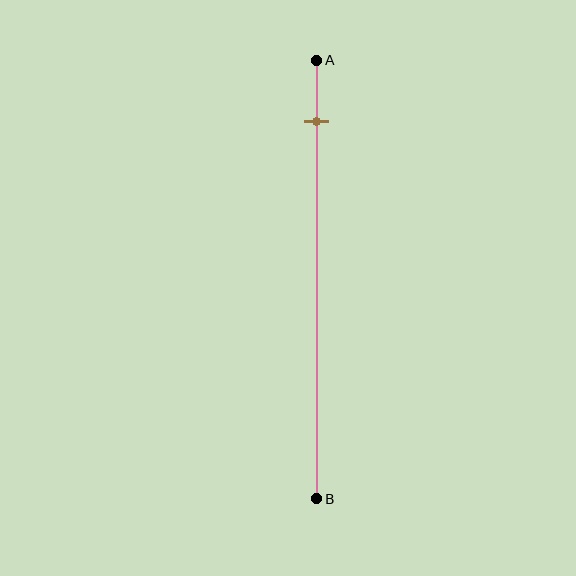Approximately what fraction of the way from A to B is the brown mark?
The brown mark is approximately 15% of the way from A to B.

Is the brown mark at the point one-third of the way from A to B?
No, the mark is at about 15% from A, not at the 33% one-third point.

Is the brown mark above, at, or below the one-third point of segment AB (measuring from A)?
The brown mark is above the one-third point of segment AB.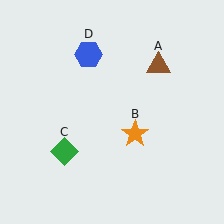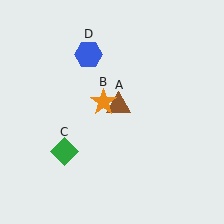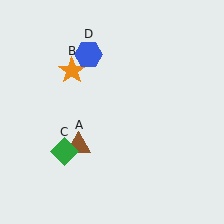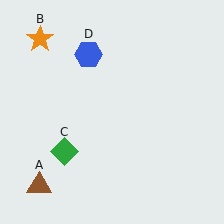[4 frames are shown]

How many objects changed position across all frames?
2 objects changed position: brown triangle (object A), orange star (object B).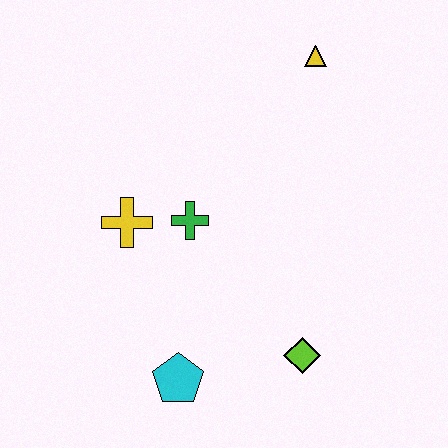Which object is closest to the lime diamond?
The cyan pentagon is closest to the lime diamond.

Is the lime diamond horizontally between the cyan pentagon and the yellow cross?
No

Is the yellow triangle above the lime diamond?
Yes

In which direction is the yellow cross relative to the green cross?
The yellow cross is to the left of the green cross.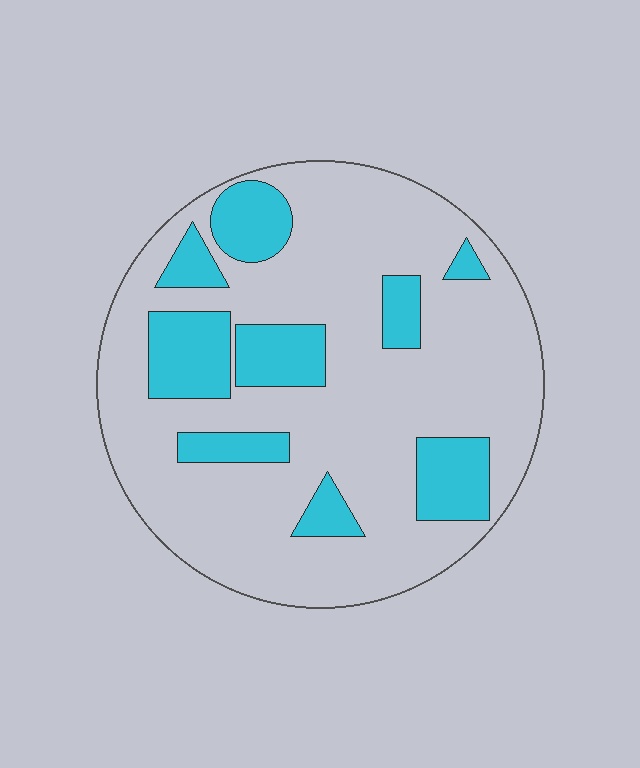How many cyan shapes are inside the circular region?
9.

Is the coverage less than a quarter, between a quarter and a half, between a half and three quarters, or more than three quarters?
Less than a quarter.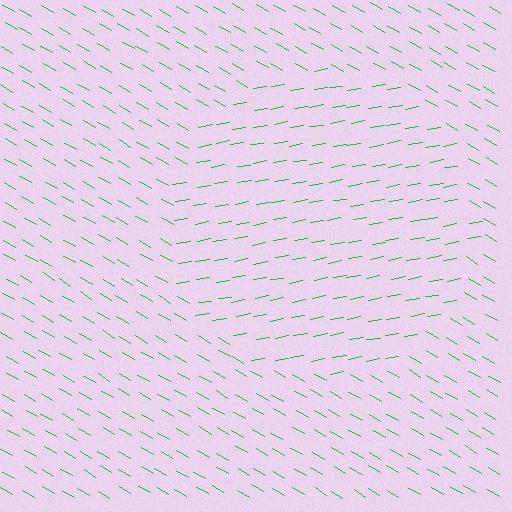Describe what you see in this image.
The image is filled with small green line segments. A circle region in the image has lines oriented differently from the surrounding lines, creating a visible texture boundary.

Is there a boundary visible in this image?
Yes, there is a texture boundary formed by a change in line orientation.